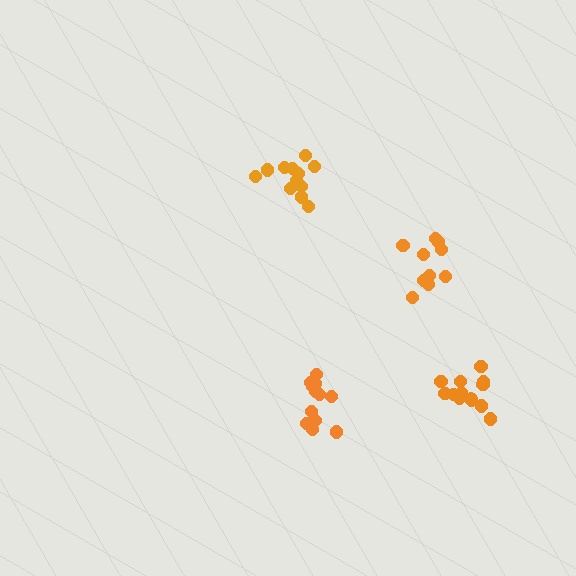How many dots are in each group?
Group 1: 12 dots, Group 2: 11 dots, Group 3: 14 dots, Group 4: 12 dots (49 total).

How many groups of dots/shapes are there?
There are 4 groups.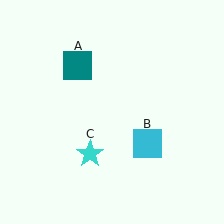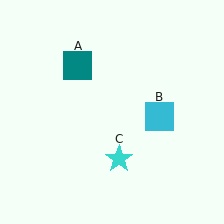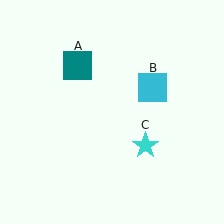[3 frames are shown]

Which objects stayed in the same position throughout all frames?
Teal square (object A) remained stationary.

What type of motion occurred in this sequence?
The cyan square (object B), cyan star (object C) rotated counterclockwise around the center of the scene.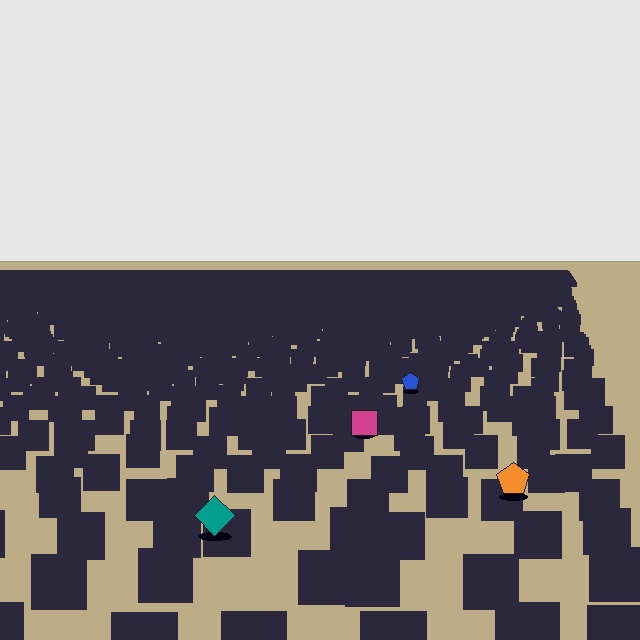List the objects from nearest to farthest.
From nearest to farthest: the teal diamond, the orange pentagon, the magenta square, the blue pentagon.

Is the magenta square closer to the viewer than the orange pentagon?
No. The orange pentagon is closer — you can tell from the texture gradient: the ground texture is coarser near it.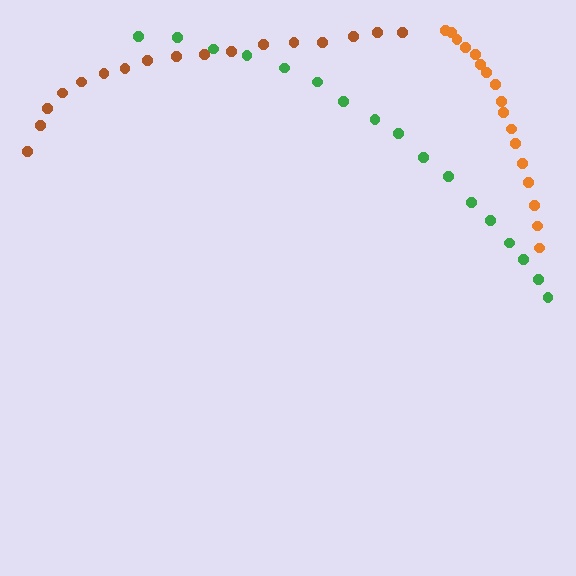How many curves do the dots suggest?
There are 3 distinct paths.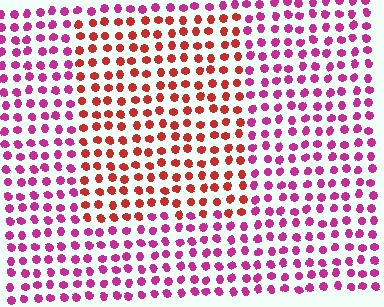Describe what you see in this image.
The image is filled with small magenta elements in a uniform arrangement. A rectangle-shaped region is visible where the elements are tinted to a slightly different hue, forming a subtle color boundary.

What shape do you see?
I see a rectangle.